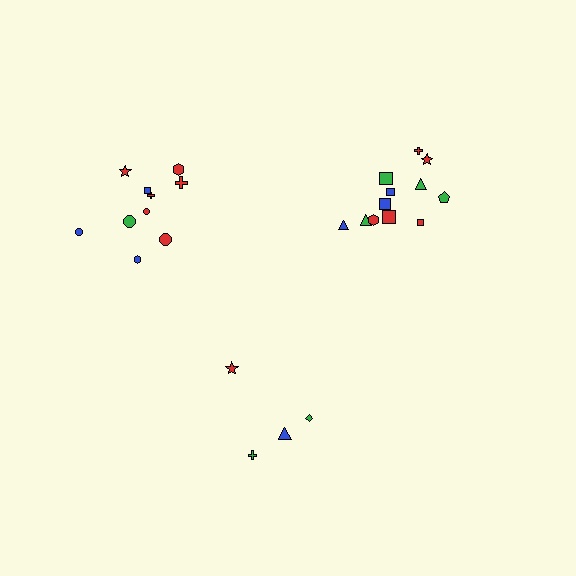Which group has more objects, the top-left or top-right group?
The top-right group.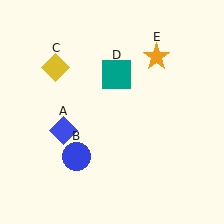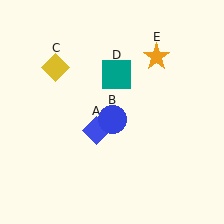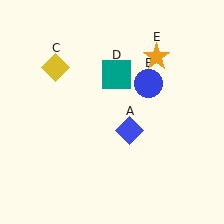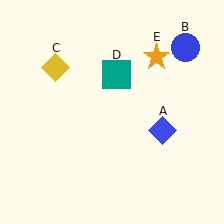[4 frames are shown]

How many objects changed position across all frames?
2 objects changed position: blue diamond (object A), blue circle (object B).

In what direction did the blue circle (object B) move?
The blue circle (object B) moved up and to the right.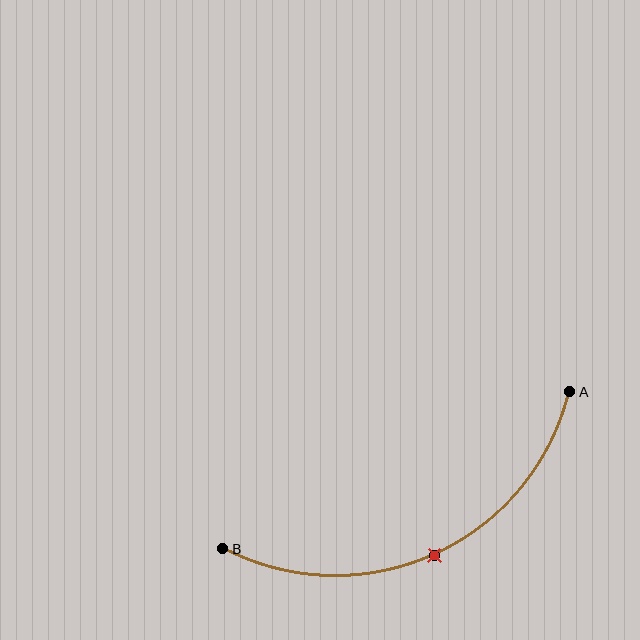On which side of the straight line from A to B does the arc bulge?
The arc bulges below the straight line connecting A and B.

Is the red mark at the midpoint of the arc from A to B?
Yes. The red mark lies on the arc at equal arc-length from both A and B — it is the arc midpoint.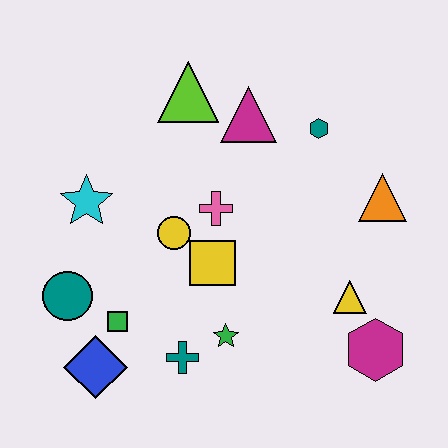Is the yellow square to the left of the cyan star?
No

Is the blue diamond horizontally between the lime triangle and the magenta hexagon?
No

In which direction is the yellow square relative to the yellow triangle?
The yellow square is to the left of the yellow triangle.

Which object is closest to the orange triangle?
The teal hexagon is closest to the orange triangle.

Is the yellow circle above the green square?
Yes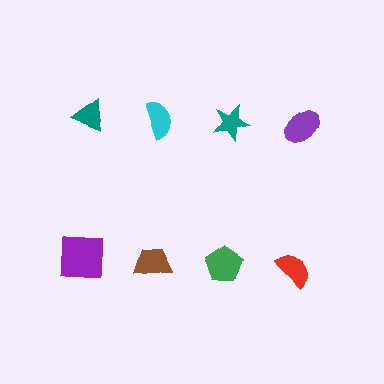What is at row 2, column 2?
A brown trapezoid.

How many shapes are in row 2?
4 shapes.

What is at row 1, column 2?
A cyan semicircle.